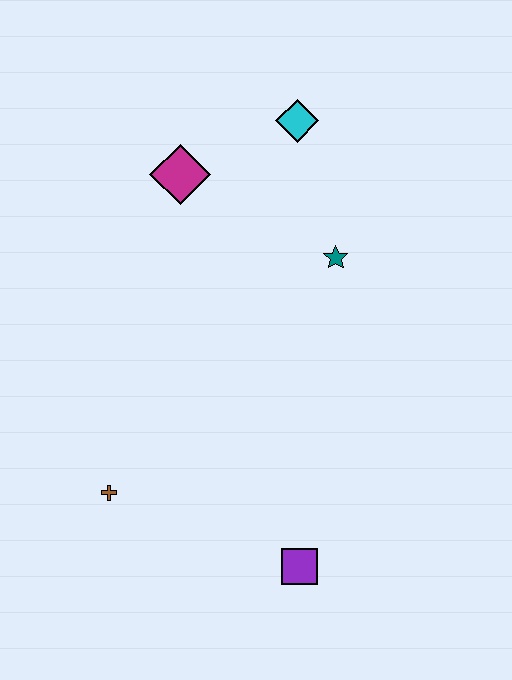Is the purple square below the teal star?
Yes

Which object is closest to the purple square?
The brown cross is closest to the purple square.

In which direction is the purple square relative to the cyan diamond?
The purple square is below the cyan diamond.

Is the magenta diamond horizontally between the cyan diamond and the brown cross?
Yes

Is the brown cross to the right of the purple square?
No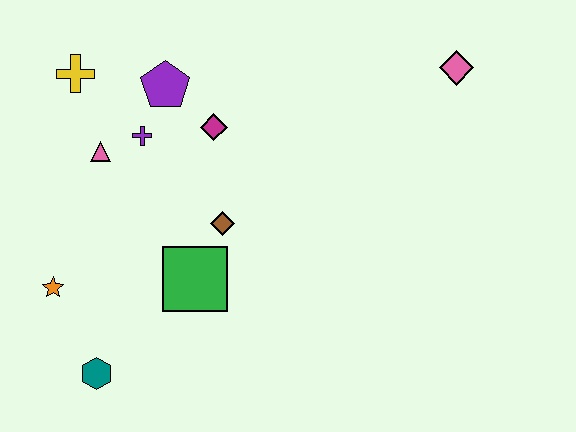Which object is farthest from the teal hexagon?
The pink diamond is farthest from the teal hexagon.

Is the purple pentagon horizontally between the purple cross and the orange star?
No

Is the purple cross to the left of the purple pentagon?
Yes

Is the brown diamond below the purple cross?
Yes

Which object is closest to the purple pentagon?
The purple cross is closest to the purple pentagon.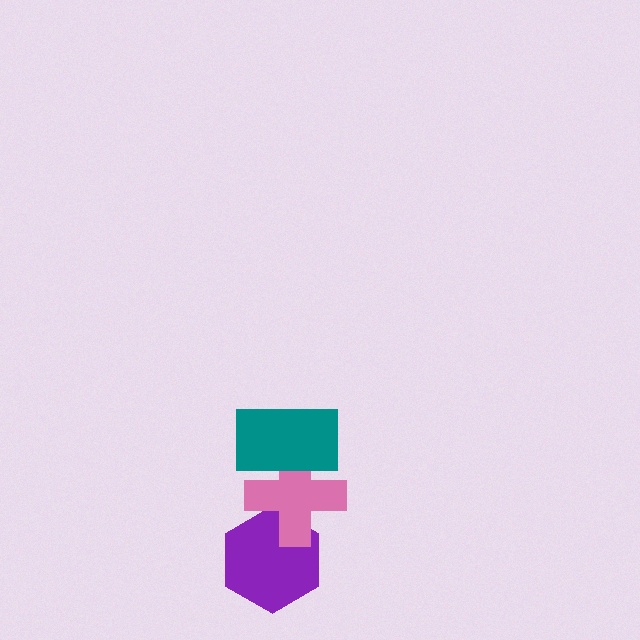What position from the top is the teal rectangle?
The teal rectangle is 1st from the top.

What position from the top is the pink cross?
The pink cross is 2nd from the top.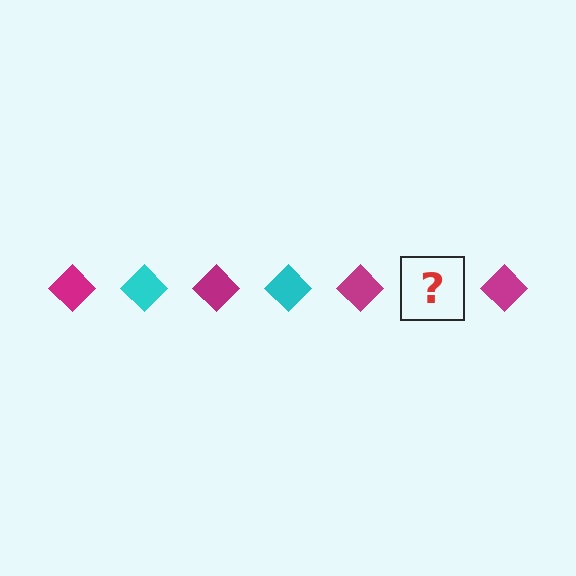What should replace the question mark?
The question mark should be replaced with a cyan diamond.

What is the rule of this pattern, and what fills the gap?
The rule is that the pattern cycles through magenta, cyan diamonds. The gap should be filled with a cyan diamond.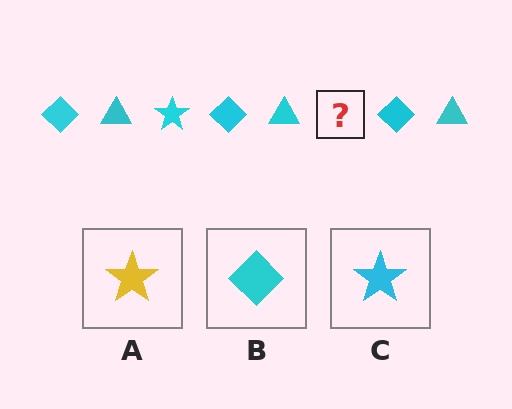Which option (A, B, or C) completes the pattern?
C.